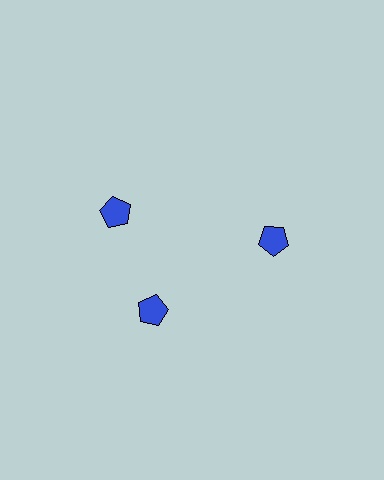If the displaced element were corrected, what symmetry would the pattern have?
It would have 3-fold rotational symmetry — the pattern would map onto itself every 120 degrees.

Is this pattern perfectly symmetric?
No. The 3 blue pentagons are arranged in a ring, but one element near the 11 o'clock position is rotated out of alignment along the ring, breaking the 3-fold rotational symmetry.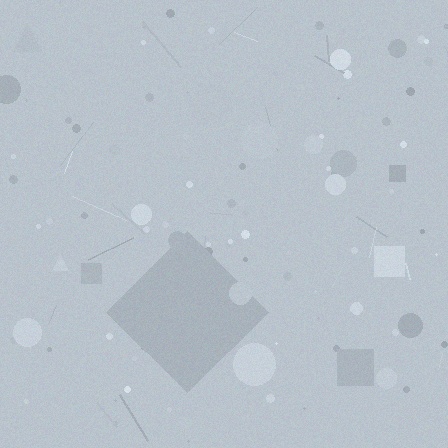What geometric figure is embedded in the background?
A diamond is embedded in the background.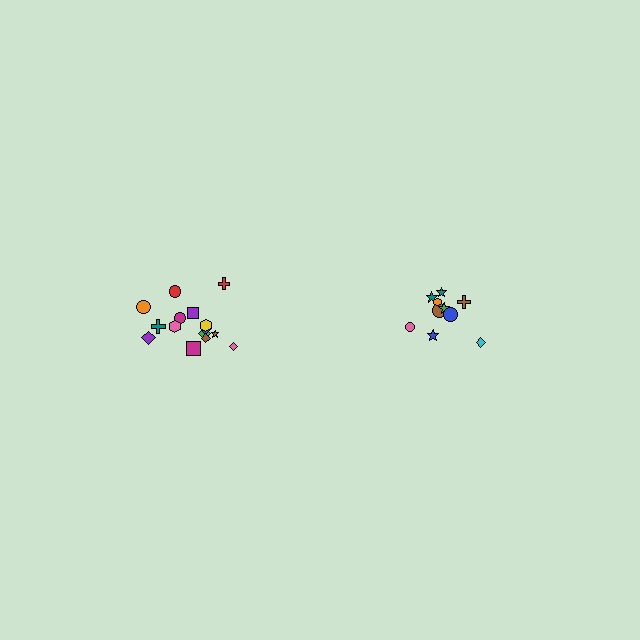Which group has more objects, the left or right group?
The left group.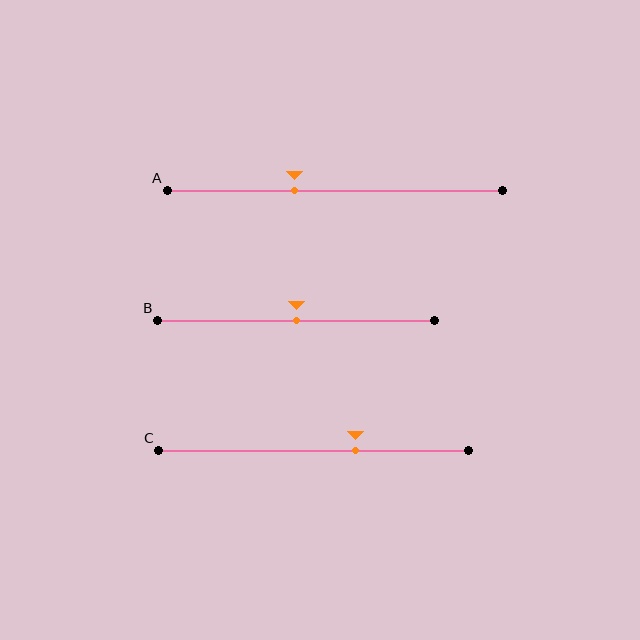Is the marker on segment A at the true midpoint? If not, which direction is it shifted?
No, the marker on segment A is shifted to the left by about 12% of the segment length.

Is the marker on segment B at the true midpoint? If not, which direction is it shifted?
Yes, the marker on segment B is at the true midpoint.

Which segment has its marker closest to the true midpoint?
Segment B has its marker closest to the true midpoint.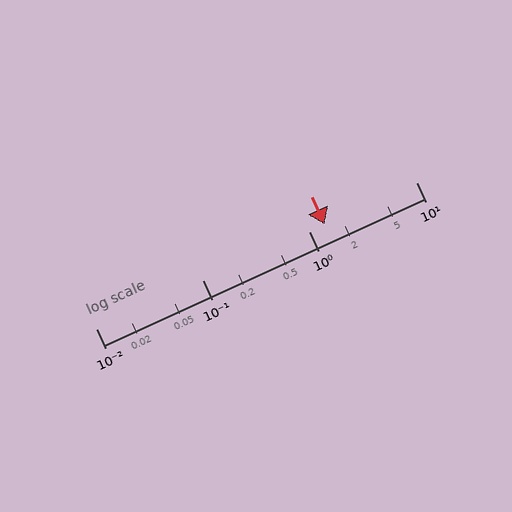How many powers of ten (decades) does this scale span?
The scale spans 3 decades, from 0.01 to 10.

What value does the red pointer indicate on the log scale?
The pointer indicates approximately 1.4.